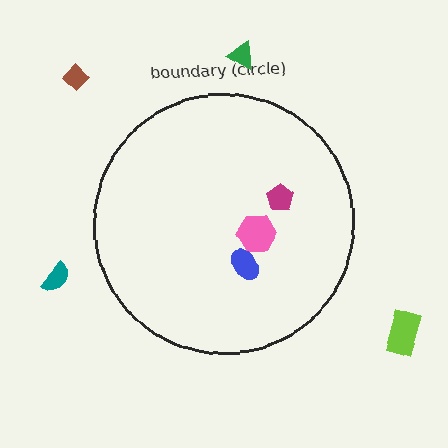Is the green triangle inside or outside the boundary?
Outside.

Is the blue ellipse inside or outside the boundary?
Inside.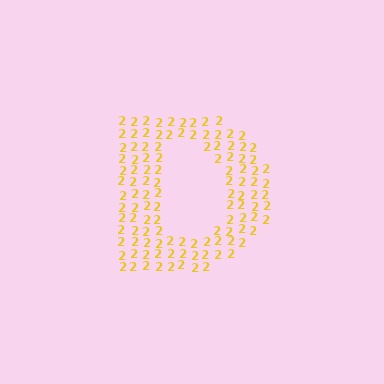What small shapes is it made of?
It is made of small digit 2's.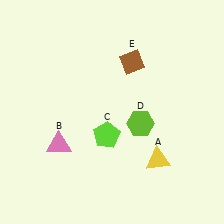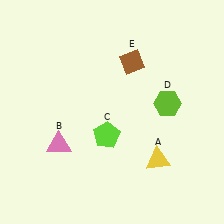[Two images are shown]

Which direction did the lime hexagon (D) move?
The lime hexagon (D) moved right.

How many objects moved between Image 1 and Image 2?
1 object moved between the two images.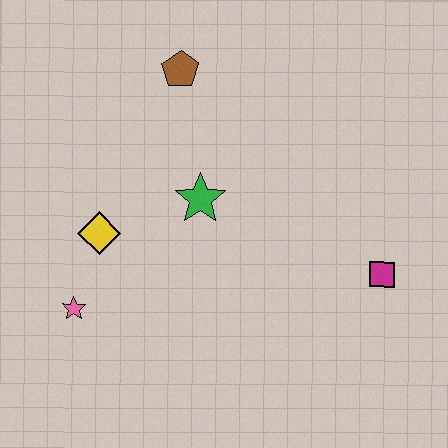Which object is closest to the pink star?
The yellow diamond is closest to the pink star.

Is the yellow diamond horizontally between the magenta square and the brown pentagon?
No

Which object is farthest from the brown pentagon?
The magenta square is farthest from the brown pentagon.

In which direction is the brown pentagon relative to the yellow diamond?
The brown pentagon is above the yellow diamond.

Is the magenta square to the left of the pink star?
No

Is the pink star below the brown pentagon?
Yes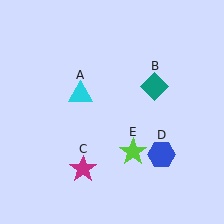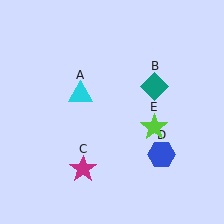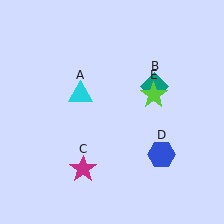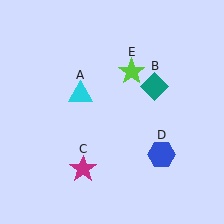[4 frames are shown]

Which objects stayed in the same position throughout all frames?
Cyan triangle (object A) and teal diamond (object B) and magenta star (object C) and blue hexagon (object D) remained stationary.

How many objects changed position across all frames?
1 object changed position: lime star (object E).